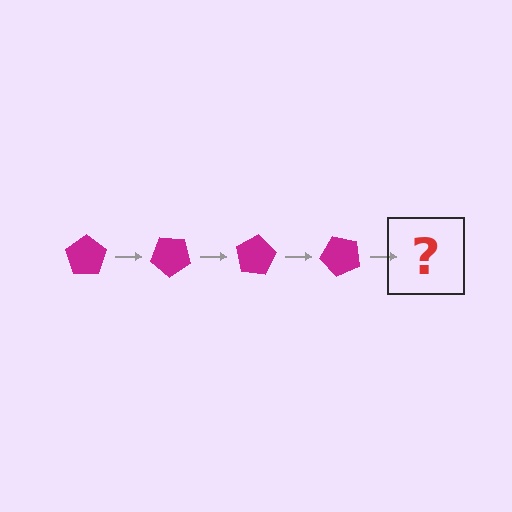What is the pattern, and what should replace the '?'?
The pattern is that the pentagon rotates 40 degrees each step. The '?' should be a magenta pentagon rotated 160 degrees.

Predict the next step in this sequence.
The next step is a magenta pentagon rotated 160 degrees.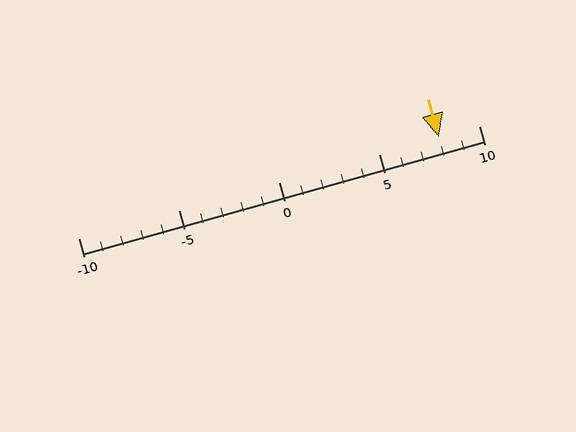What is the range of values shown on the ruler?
The ruler shows values from -10 to 10.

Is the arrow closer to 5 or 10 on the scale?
The arrow is closer to 10.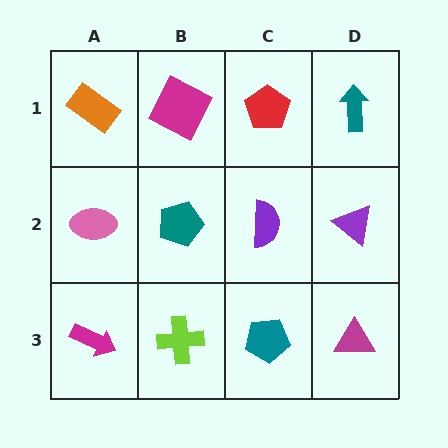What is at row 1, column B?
A magenta square.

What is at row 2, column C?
A purple semicircle.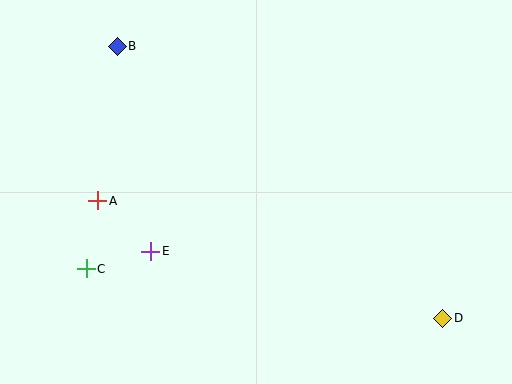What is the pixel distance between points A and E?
The distance between A and E is 73 pixels.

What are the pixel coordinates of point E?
Point E is at (151, 251).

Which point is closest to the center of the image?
Point E at (151, 251) is closest to the center.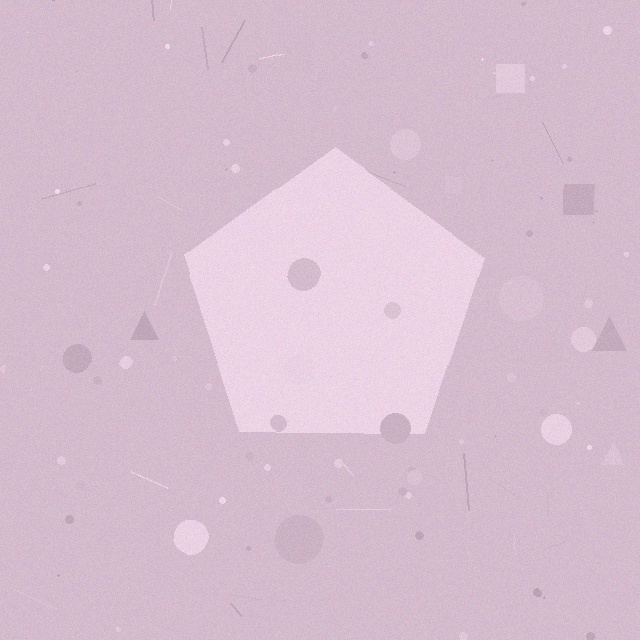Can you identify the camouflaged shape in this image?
The camouflaged shape is a pentagon.